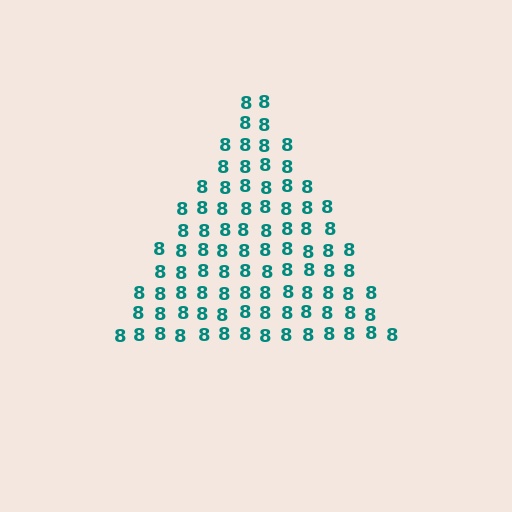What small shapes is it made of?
It is made of small digit 8's.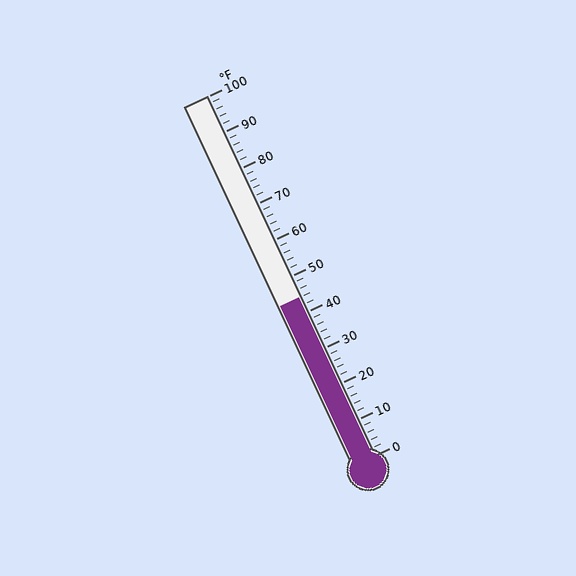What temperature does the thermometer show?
The thermometer shows approximately 44°F.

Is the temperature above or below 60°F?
The temperature is below 60°F.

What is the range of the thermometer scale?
The thermometer scale ranges from 0°F to 100°F.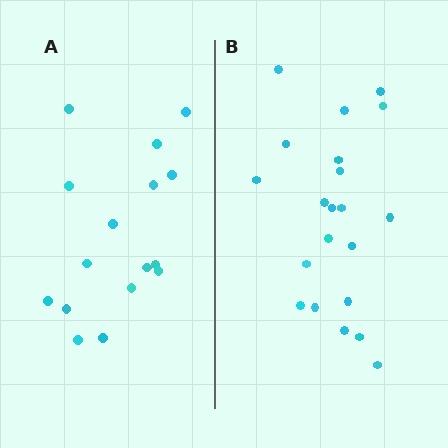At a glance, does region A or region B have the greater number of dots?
Region B (the right region) has more dots.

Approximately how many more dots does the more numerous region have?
Region B has about 5 more dots than region A.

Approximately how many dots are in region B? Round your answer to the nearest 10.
About 20 dots. (The exact count is 21, which rounds to 20.)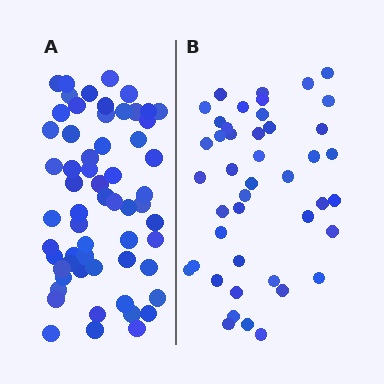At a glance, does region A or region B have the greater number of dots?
Region A (the left region) has more dots.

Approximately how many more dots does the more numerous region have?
Region A has approximately 15 more dots than region B.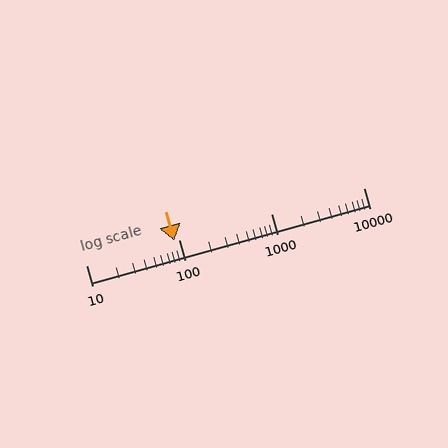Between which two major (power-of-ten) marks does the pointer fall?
The pointer is between 10 and 100.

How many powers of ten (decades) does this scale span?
The scale spans 3 decades, from 10 to 10000.